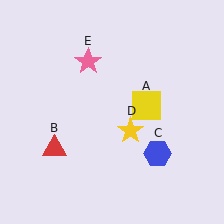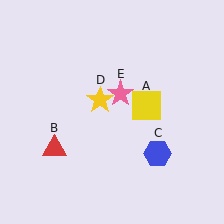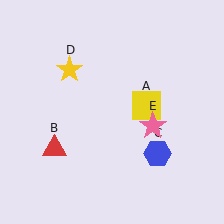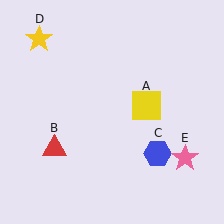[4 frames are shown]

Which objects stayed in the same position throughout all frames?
Yellow square (object A) and red triangle (object B) and blue hexagon (object C) remained stationary.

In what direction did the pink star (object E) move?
The pink star (object E) moved down and to the right.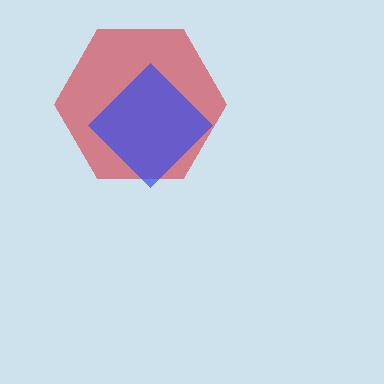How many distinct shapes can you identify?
There are 2 distinct shapes: a red hexagon, a blue diamond.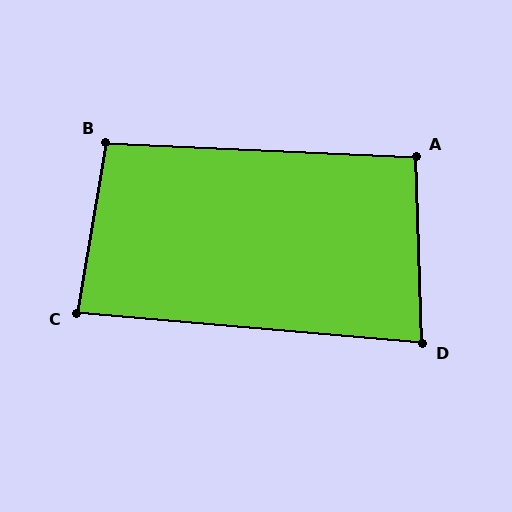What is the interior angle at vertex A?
Approximately 95 degrees (approximately right).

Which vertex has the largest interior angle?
B, at approximately 97 degrees.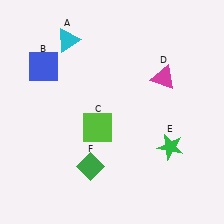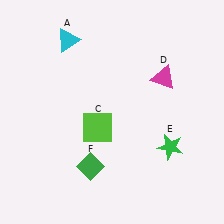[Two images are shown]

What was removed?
The blue square (B) was removed in Image 2.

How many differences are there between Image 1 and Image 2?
There is 1 difference between the two images.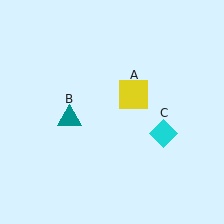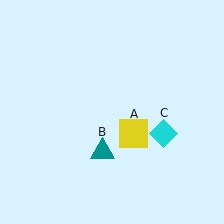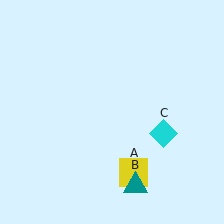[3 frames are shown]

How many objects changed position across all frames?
2 objects changed position: yellow square (object A), teal triangle (object B).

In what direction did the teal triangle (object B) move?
The teal triangle (object B) moved down and to the right.